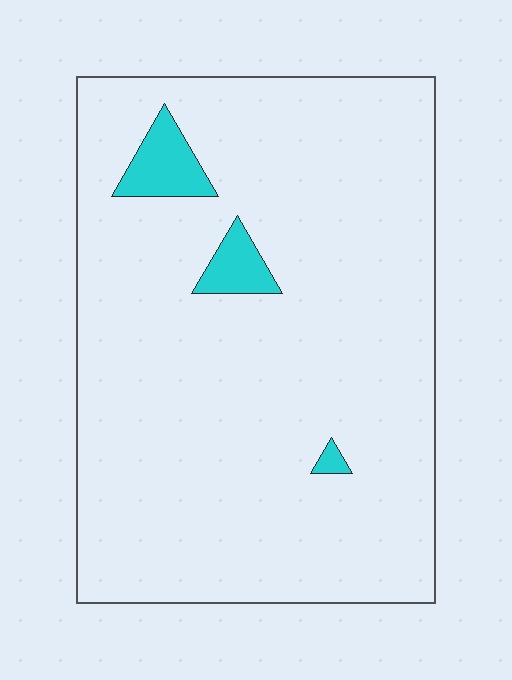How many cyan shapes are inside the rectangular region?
3.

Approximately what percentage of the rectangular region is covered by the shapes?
Approximately 5%.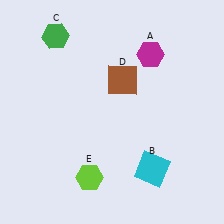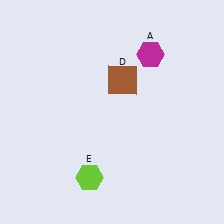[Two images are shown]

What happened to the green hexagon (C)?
The green hexagon (C) was removed in Image 2. It was in the top-left area of Image 1.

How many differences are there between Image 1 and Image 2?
There are 2 differences between the two images.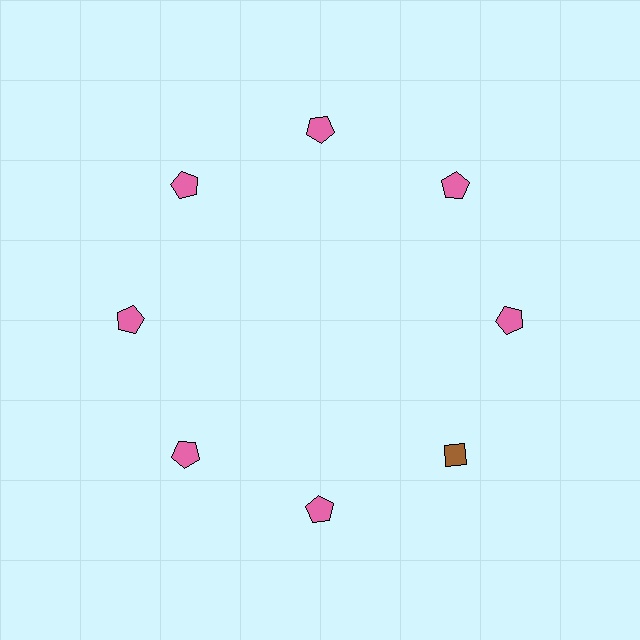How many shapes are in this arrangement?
There are 8 shapes arranged in a ring pattern.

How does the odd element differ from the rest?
It differs in both color (brown instead of pink) and shape (diamond instead of pentagon).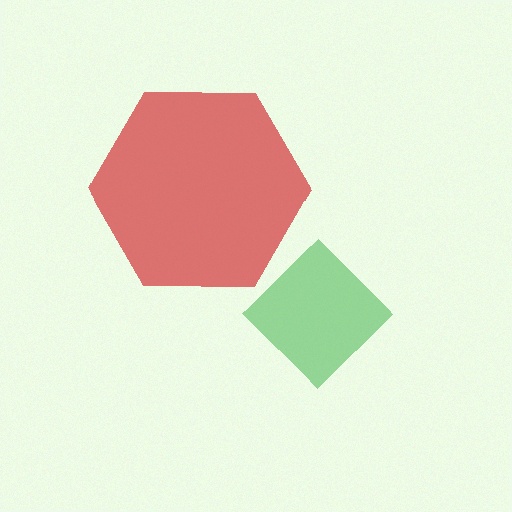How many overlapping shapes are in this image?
There are 2 overlapping shapes in the image.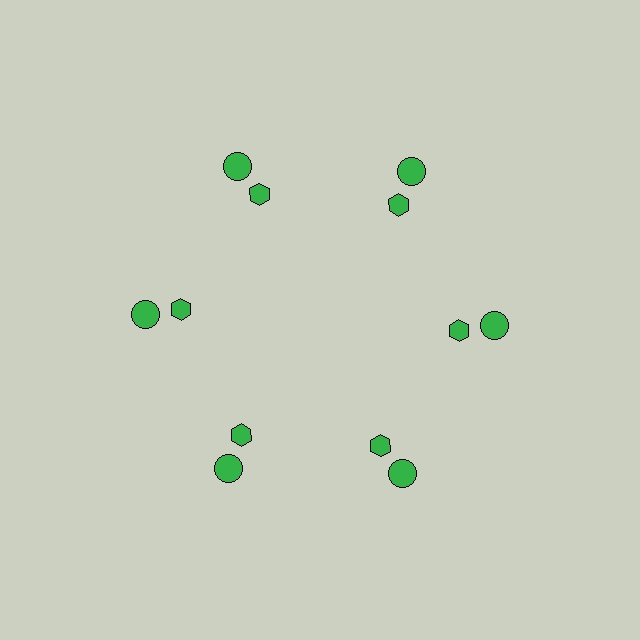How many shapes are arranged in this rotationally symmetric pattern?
There are 12 shapes, arranged in 6 groups of 2.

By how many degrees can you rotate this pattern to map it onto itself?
The pattern maps onto itself every 60 degrees of rotation.